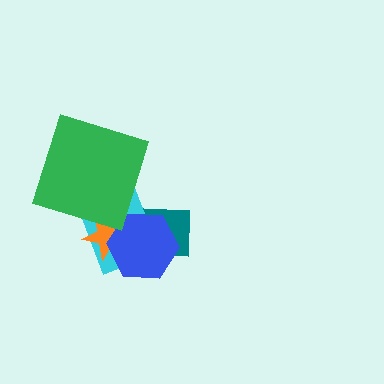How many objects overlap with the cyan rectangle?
4 objects overlap with the cyan rectangle.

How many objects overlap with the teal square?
2 objects overlap with the teal square.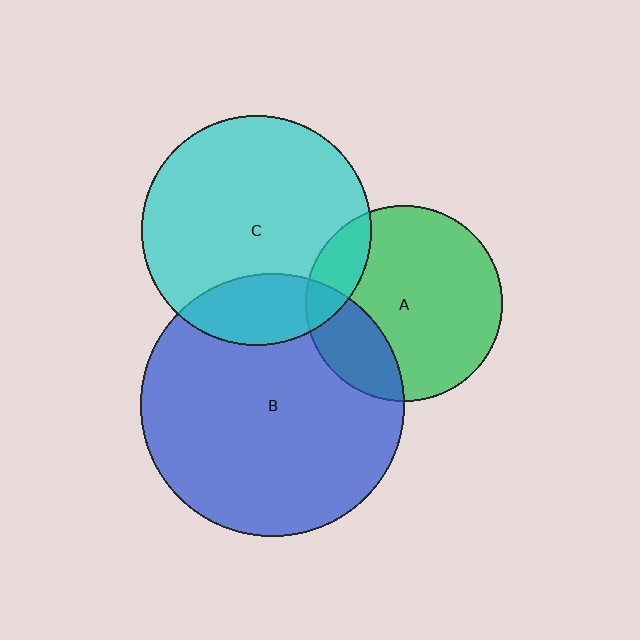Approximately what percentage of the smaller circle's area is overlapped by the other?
Approximately 20%.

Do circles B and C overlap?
Yes.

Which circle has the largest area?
Circle B (blue).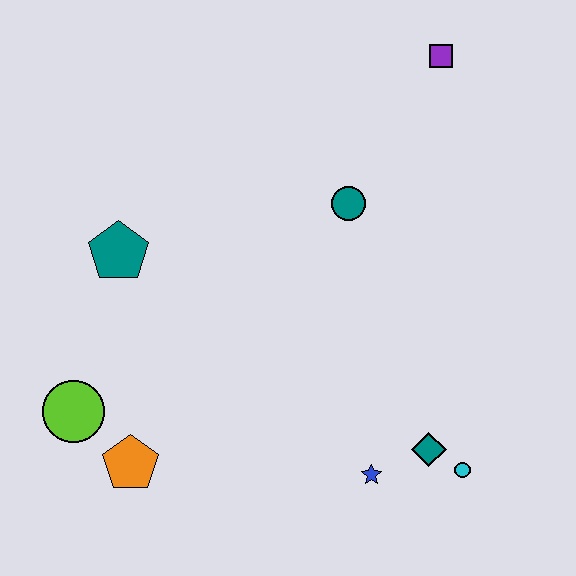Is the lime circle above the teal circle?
No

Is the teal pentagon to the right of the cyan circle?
No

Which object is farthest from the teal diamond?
The purple square is farthest from the teal diamond.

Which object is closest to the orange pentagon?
The lime circle is closest to the orange pentagon.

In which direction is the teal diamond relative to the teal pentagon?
The teal diamond is to the right of the teal pentagon.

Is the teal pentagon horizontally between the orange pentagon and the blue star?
No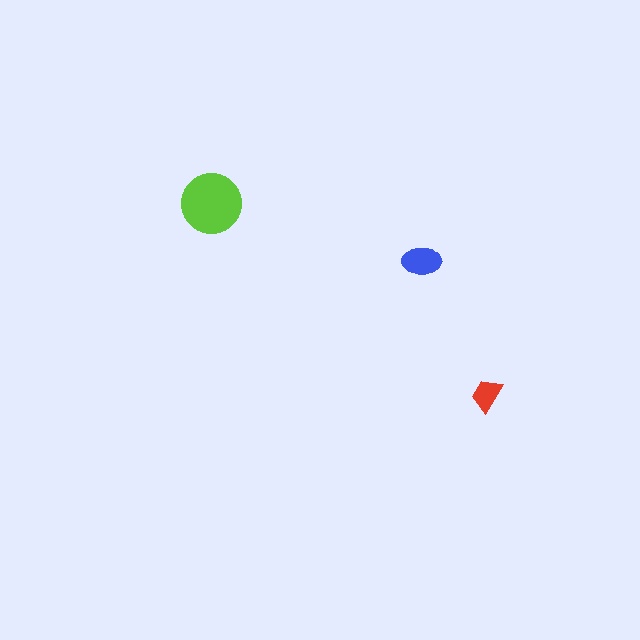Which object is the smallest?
The red trapezoid.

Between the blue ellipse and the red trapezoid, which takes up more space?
The blue ellipse.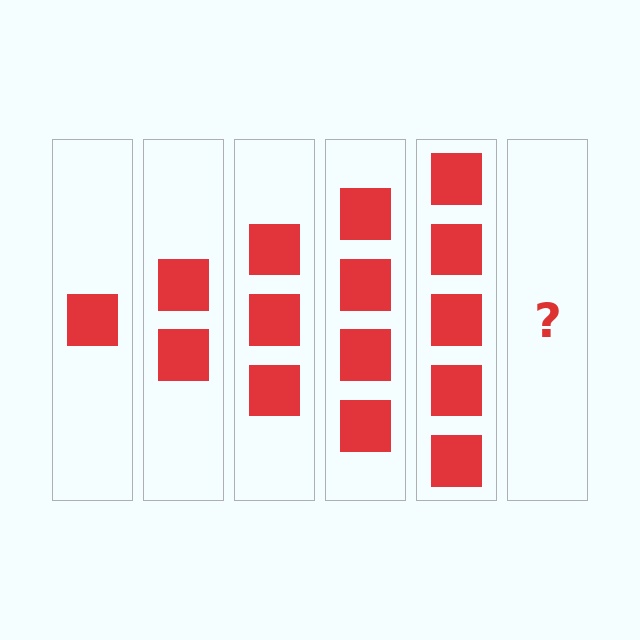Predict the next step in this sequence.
The next step is 6 squares.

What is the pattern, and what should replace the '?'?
The pattern is that each step adds one more square. The '?' should be 6 squares.